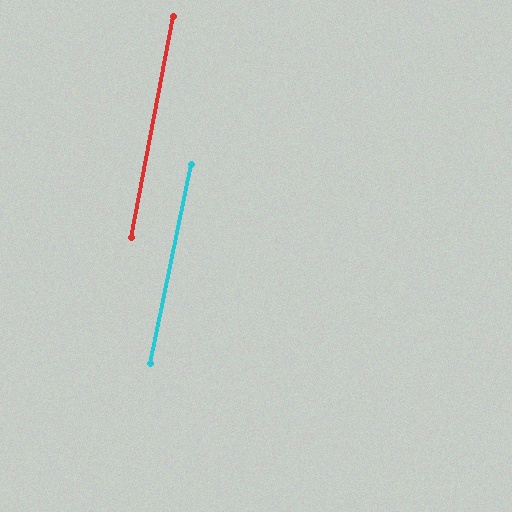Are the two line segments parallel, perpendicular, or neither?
Parallel — their directions differ by only 0.8°.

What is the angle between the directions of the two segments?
Approximately 1 degree.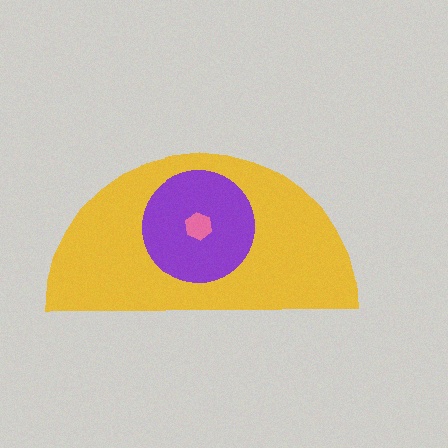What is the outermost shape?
The yellow semicircle.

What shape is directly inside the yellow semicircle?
The purple circle.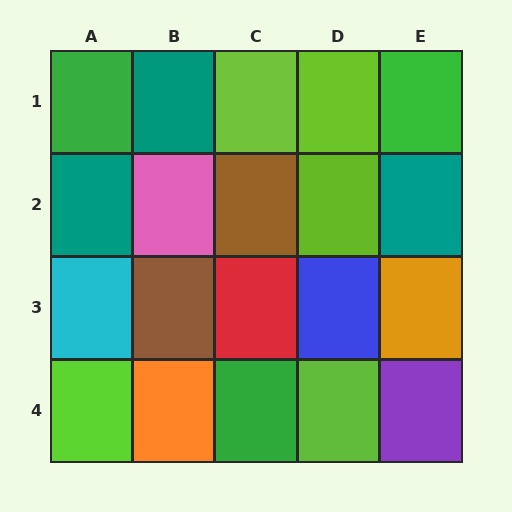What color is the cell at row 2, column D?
Lime.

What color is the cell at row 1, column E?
Green.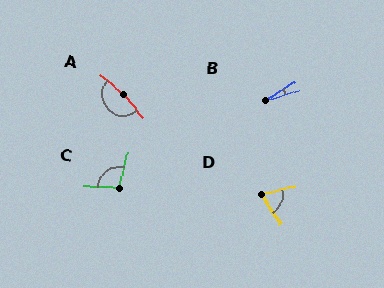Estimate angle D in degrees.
Approximately 69 degrees.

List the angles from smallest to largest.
B (16°), D (69°), C (102°), A (169°).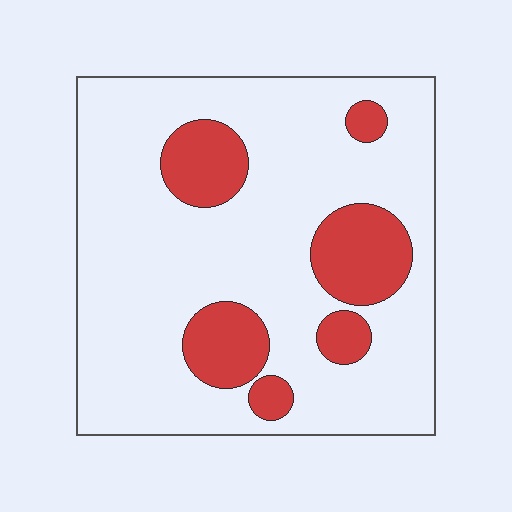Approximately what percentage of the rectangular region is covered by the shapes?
Approximately 20%.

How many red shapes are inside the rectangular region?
6.